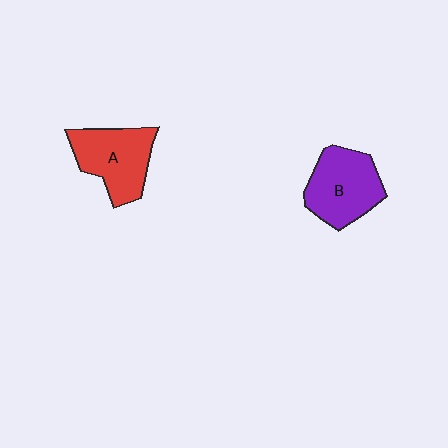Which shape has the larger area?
Shape B (purple).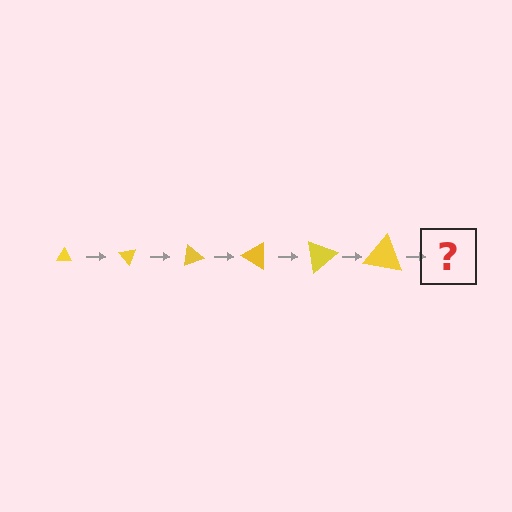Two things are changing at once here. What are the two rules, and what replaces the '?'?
The two rules are that the triangle grows larger each step and it rotates 50 degrees each step. The '?' should be a triangle, larger than the previous one and rotated 300 degrees from the start.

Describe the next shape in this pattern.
It should be a triangle, larger than the previous one and rotated 300 degrees from the start.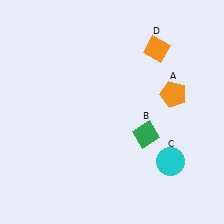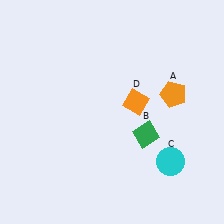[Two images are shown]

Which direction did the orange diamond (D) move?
The orange diamond (D) moved down.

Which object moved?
The orange diamond (D) moved down.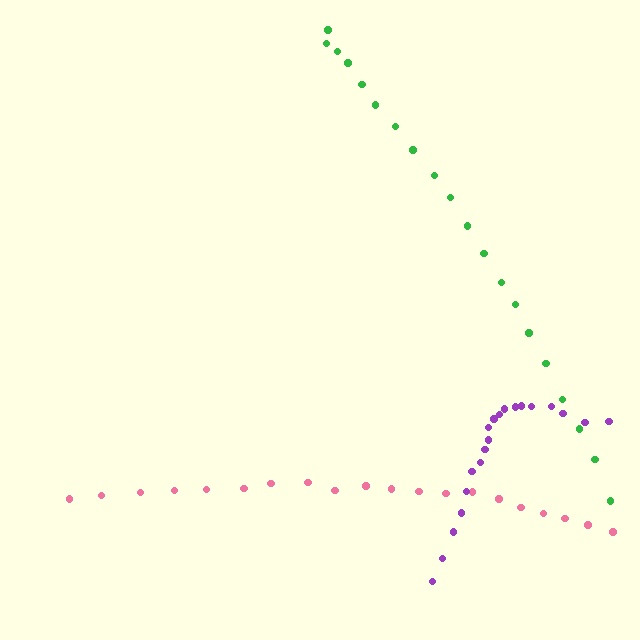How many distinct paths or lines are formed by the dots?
There are 3 distinct paths.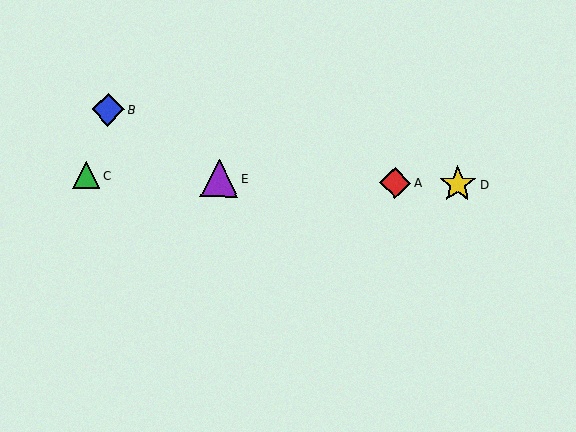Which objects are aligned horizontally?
Objects A, C, D, E are aligned horizontally.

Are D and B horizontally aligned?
No, D is at y≈184 and B is at y≈109.